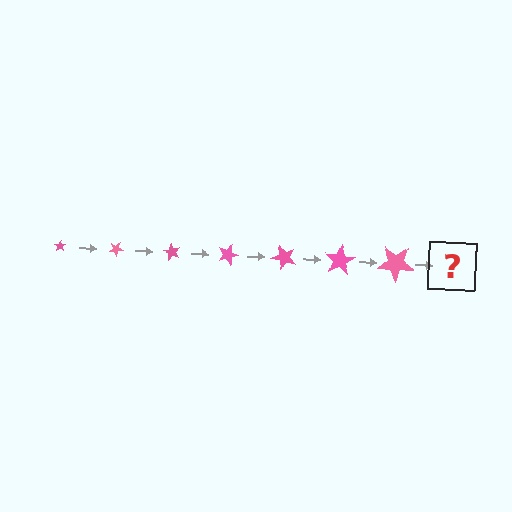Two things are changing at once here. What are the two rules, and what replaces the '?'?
The two rules are that the star grows larger each step and it rotates 30 degrees each step. The '?' should be a star, larger than the previous one and rotated 210 degrees from the start.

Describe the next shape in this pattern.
It should be a star, larger than the previous one and rotated 210 degrees from the start.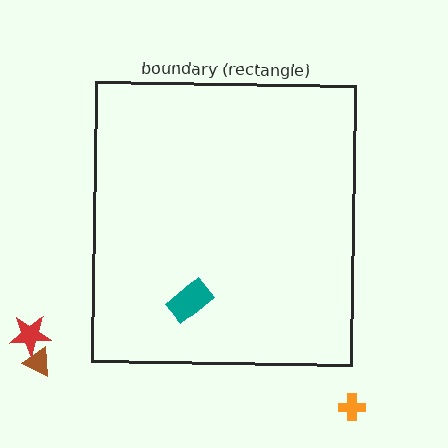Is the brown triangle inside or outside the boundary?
Outside.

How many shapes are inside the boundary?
1 inside, 3 outside.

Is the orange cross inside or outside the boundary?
Outside.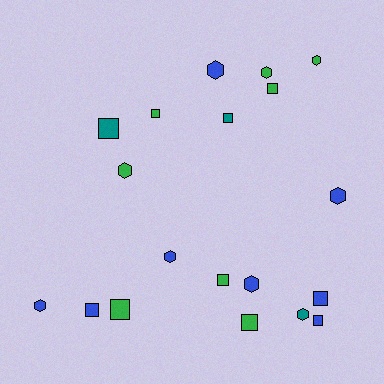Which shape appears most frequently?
Square, with 10 objects.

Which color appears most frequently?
Blue, with 8 objects.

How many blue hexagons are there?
There are 5 blue hexagons.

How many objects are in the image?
There are 19 objects.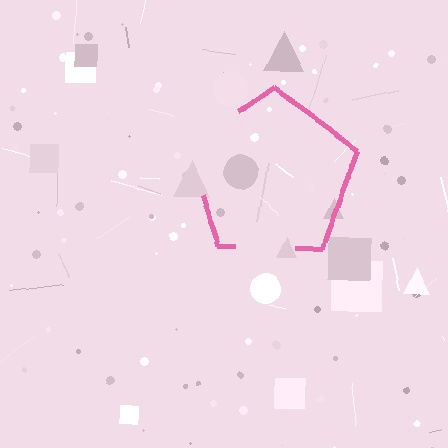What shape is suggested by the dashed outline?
The dashed outline suggests a pentagon.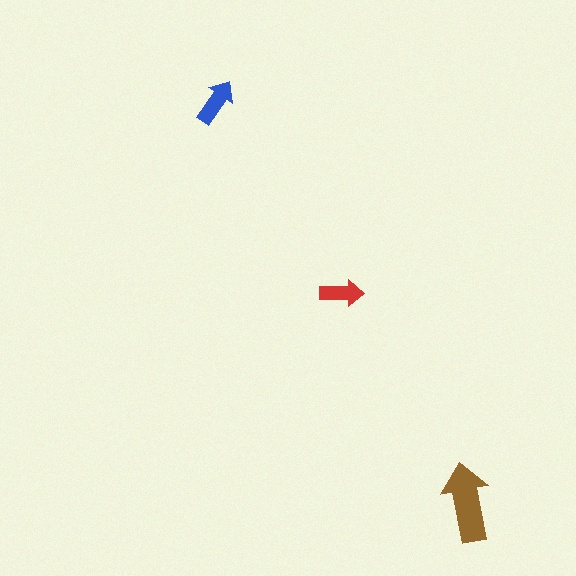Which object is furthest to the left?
The blue arrow is leftmost.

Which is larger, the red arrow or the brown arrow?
The brown one.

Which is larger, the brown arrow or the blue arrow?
The brown one.